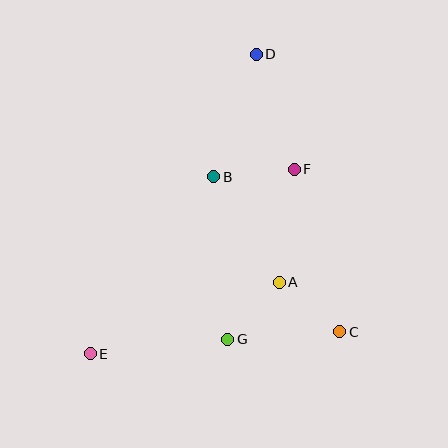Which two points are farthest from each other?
Points D and E are farthest from each other.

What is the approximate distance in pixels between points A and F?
The distance between A and F is approximately 114 pixels.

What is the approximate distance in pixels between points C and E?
The distance between C and E is approximately 250 pixels.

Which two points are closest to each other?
Points A and G are closest to each other.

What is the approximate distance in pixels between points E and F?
The distance between E and F is approximately 275 pixels.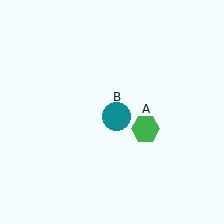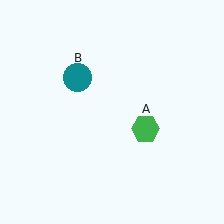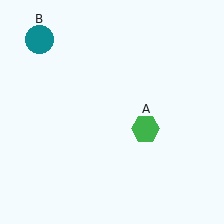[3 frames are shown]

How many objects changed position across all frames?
1 object changed position: teal circle (object B).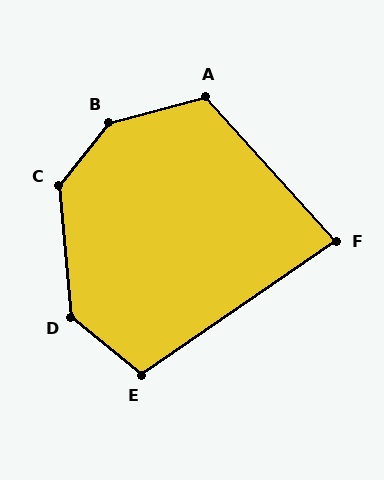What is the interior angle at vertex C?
Approximately 137 degrees (obtuse).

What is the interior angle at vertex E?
Approximately 107 degrees (obtuse).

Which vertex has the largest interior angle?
B, at approximately 143 degrees.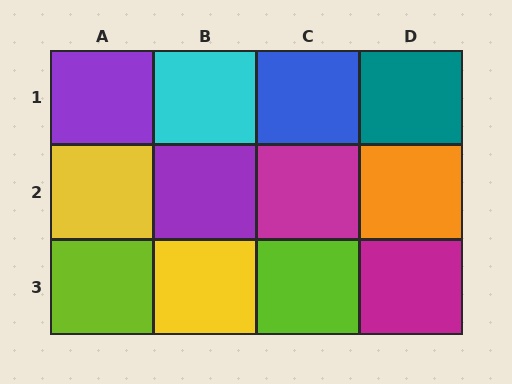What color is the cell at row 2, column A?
Yellow.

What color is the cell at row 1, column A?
Purple.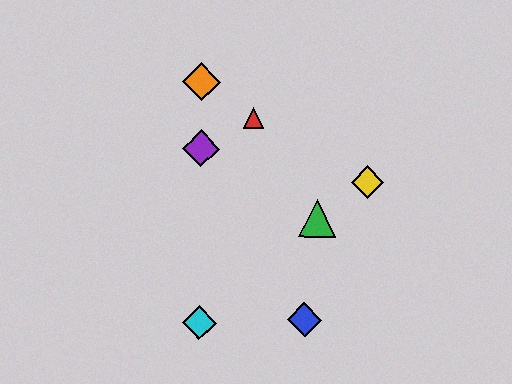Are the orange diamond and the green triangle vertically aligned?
No, the orange diamond is at x≈202 and the green triangle is at x≈317.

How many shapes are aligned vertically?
3 shapes (the purple diamond, the orange diamond, the cyan diamond) are aligned vertically.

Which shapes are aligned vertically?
The purple diamond, the orange diamond, the cyan diamond are aligned vertically.